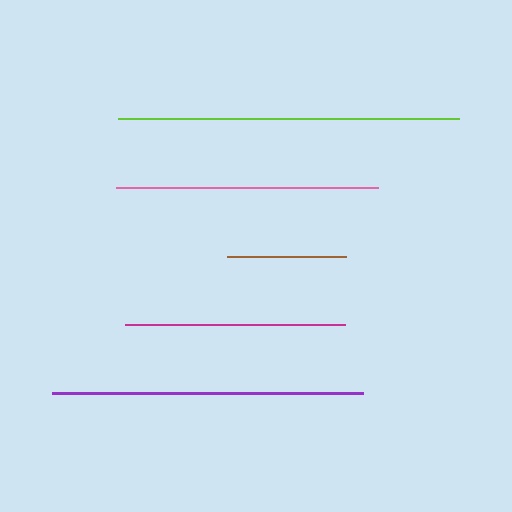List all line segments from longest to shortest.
From longest to shortest: lime, purple, pink, magenta, brown.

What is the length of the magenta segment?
The magenta segment is approximately 220 pixels long.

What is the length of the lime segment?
The lime segment is approximately 341 pixels long.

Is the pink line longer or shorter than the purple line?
The purple line is longer than the pink line.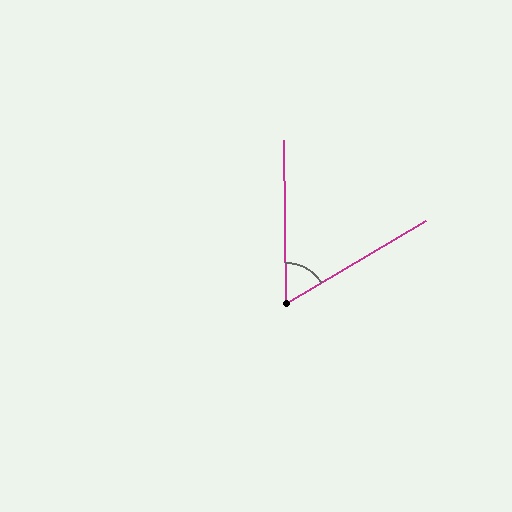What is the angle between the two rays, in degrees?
Approximately 60 degrees.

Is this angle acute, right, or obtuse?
It is acute.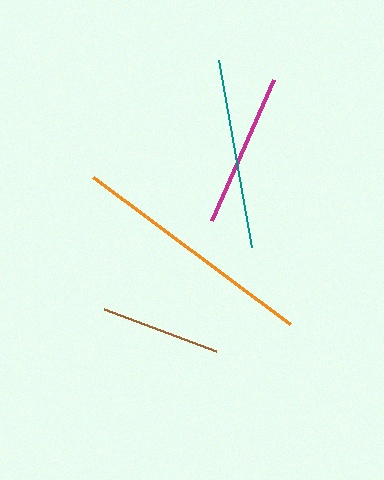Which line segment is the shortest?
The brown line is the shortest at approximately 119 pixels.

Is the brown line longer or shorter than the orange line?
The orange line is longer than the brown line.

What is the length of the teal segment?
The teal segment is approximately 189 pixels long.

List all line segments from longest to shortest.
From longest to shortest: orange, teal, magenta, brown.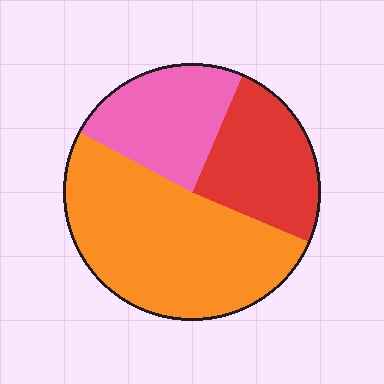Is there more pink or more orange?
Orange.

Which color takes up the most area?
Orange, at roughly 50%.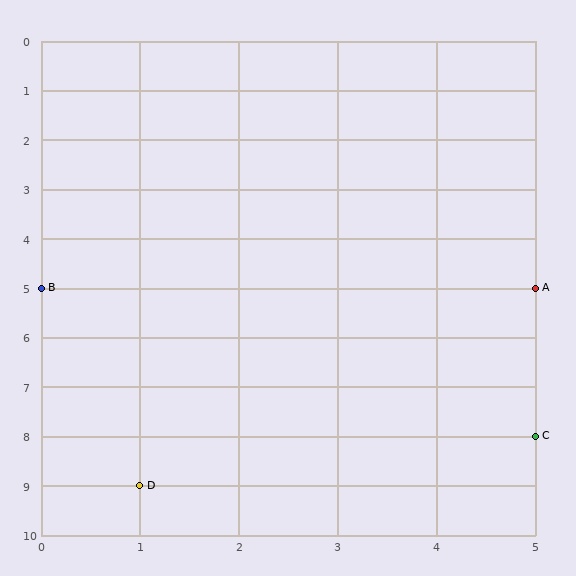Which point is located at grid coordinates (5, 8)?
Point C is at (5, 8).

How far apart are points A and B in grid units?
Points A and B are 5 columns apart.